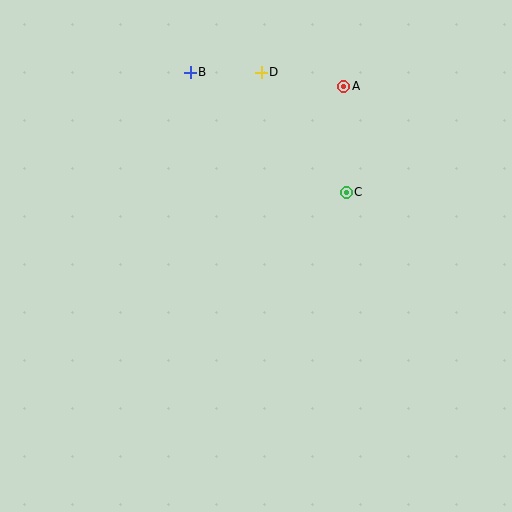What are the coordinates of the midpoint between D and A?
The midpoint between D and A is at (302, 79).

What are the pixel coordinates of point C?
Point C is at (346, 192).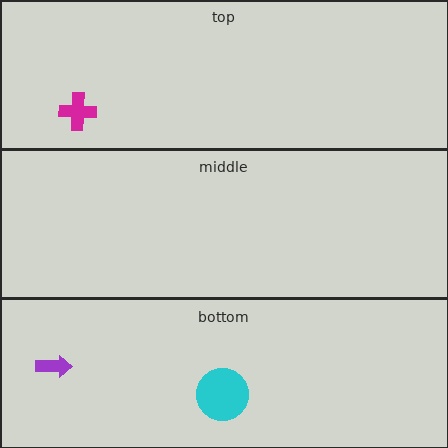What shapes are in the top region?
The magenta cross.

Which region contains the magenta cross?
The top region.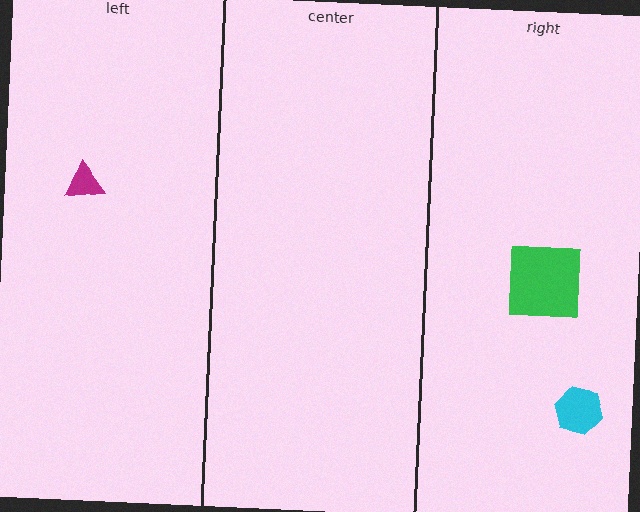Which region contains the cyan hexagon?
The right region.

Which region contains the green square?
The right region.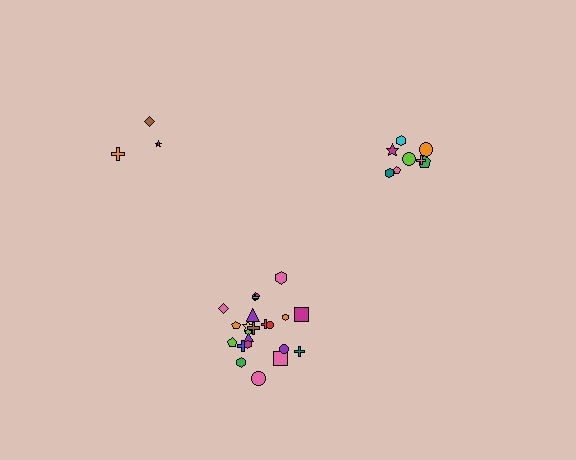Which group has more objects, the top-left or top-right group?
The top-right group.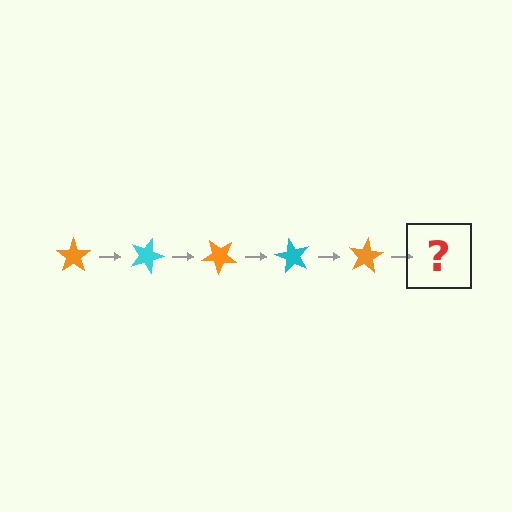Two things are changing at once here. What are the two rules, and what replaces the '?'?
The two rules are that it rotates 20 degrees each step and the color cycles through orange and cyan. The '?' should be a cyan star, rotated 100 degrees from the start.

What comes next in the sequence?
The next element should be a cyan star, rotated 100 degrees from the start.